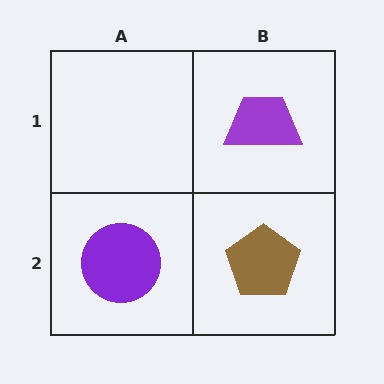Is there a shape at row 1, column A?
No, that cell is empty.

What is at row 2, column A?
A purple circle.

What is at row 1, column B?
A purple trapezoid.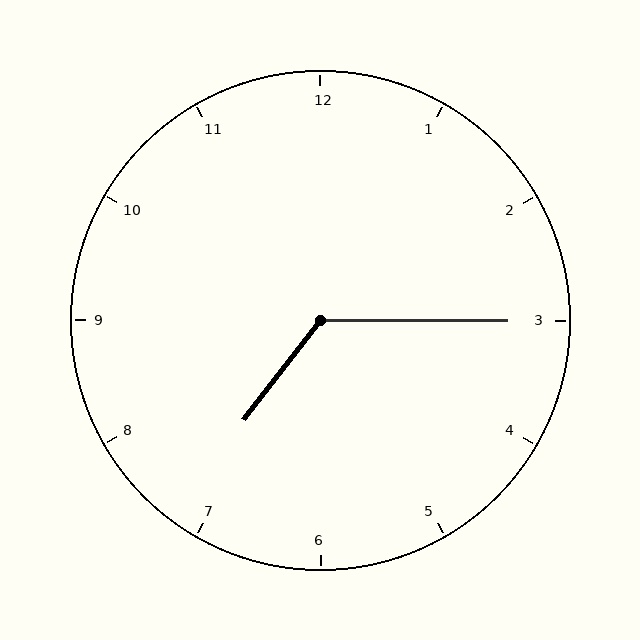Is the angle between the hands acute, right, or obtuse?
It is obtuse.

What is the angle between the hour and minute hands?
Approximately 128 degrees.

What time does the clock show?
7:15.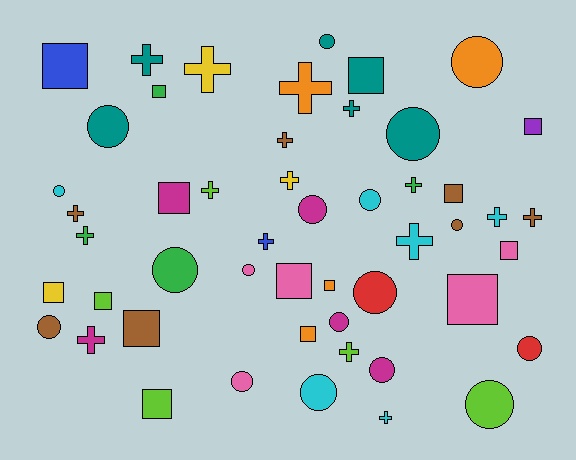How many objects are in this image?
There are 50 objects.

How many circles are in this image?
There are 18 circles.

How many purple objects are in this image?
There is 1 purple object.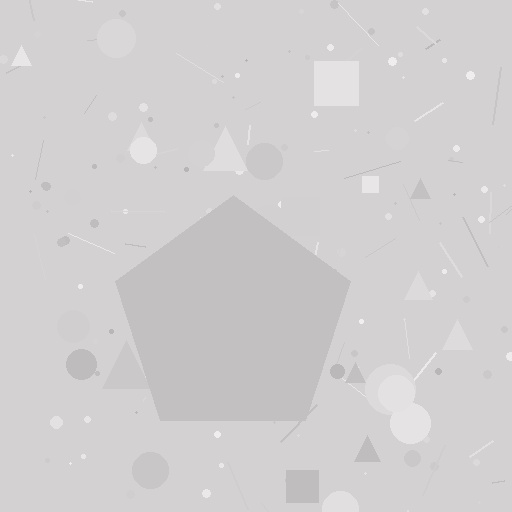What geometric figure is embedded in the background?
A pentagon is embedded in the background.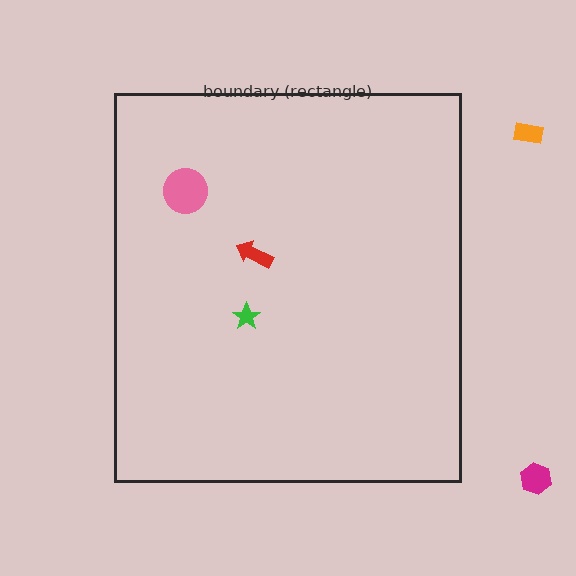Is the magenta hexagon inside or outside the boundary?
Outside.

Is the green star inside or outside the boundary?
Inside.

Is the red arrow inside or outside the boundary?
Inside.